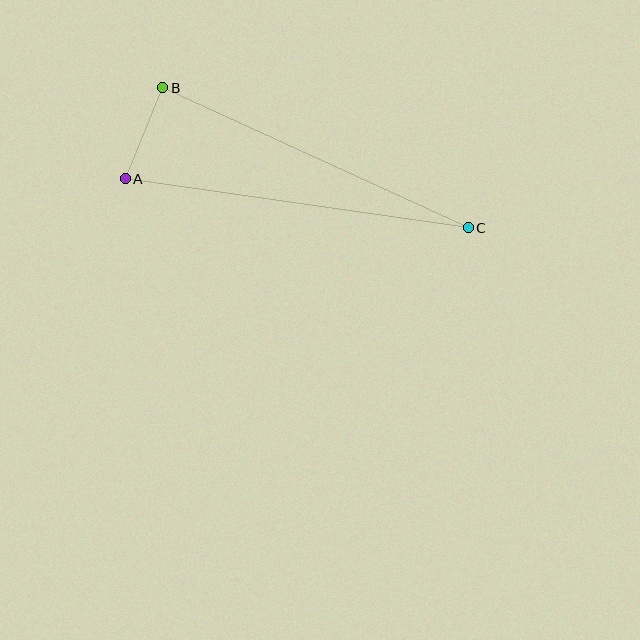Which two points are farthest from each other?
Points A and C are farthest from each other.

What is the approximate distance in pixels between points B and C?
The distance between B and C is approximately 336 pixels.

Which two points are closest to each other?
Points A and B are closest to each other.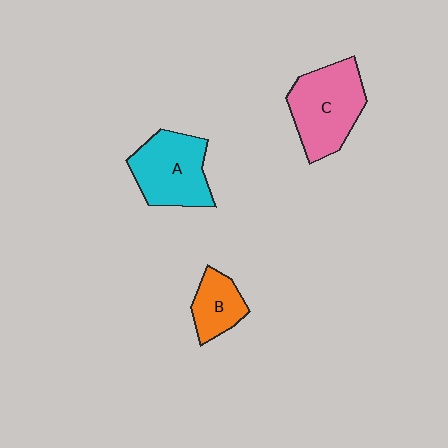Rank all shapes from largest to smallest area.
From largest to smallest: C (pink), A (cyan), B (orange).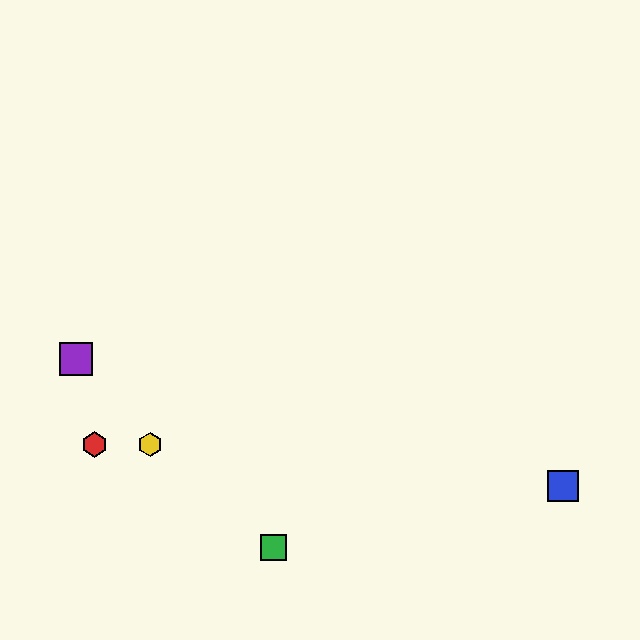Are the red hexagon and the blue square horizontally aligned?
No, the red hexagon is at y≈444 and the blue square is at y≈486.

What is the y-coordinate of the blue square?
The blue square is at y≈486.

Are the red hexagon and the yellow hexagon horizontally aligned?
Yes, both are at y≈444.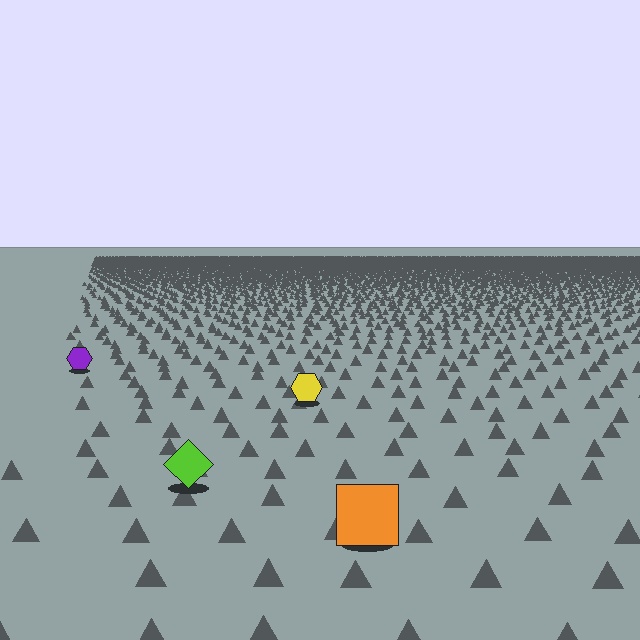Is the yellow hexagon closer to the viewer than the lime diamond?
No. The lime diamond is closer — you can tell from the texture gradient: the ground texture is coarser near it.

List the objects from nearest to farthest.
From nearest to farthest: the orange square, the lime diamond, the yellow hexagon, the purple hexagon.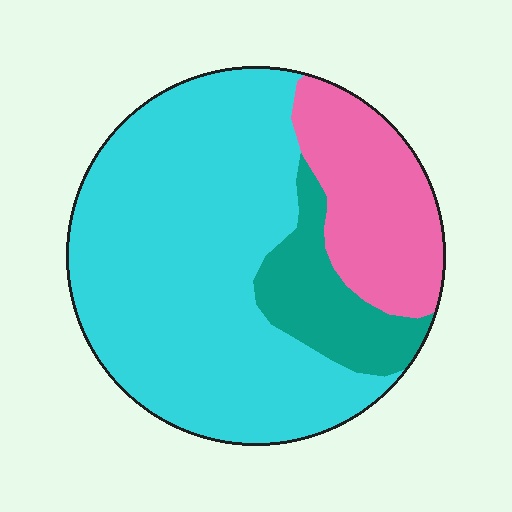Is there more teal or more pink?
Pink.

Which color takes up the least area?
Teal, at roughly 15%.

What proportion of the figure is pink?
Pink covers around 20% of the figure.